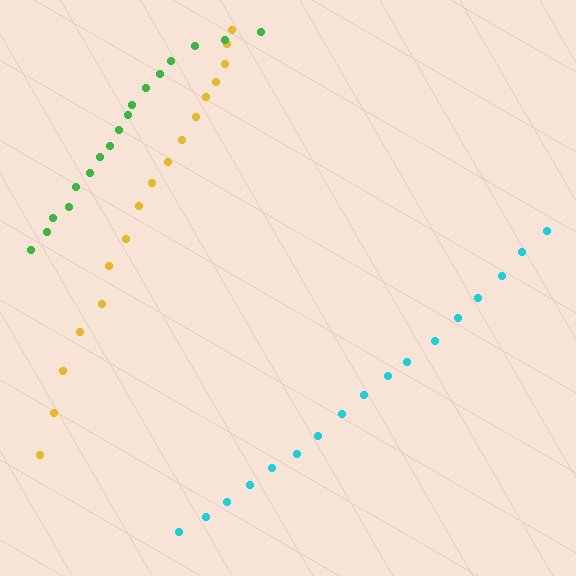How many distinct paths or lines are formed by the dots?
There are 3 distinct paths.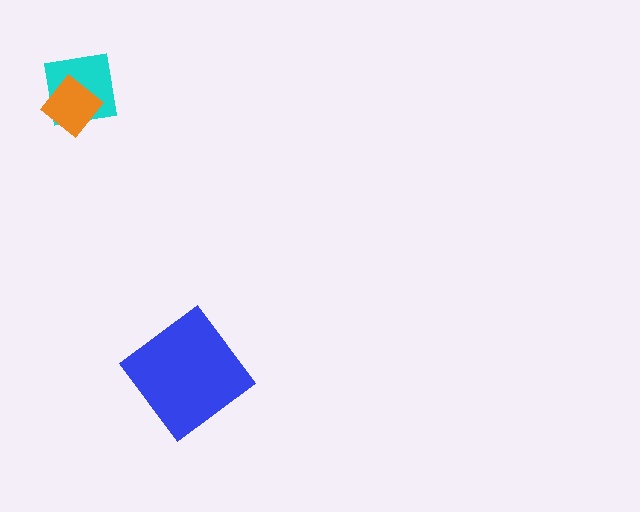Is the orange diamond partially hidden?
No, no other shape covers it.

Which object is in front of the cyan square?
The orange diamond is in front of the cyan square.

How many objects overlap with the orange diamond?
1 object overlaps with the orange diamond.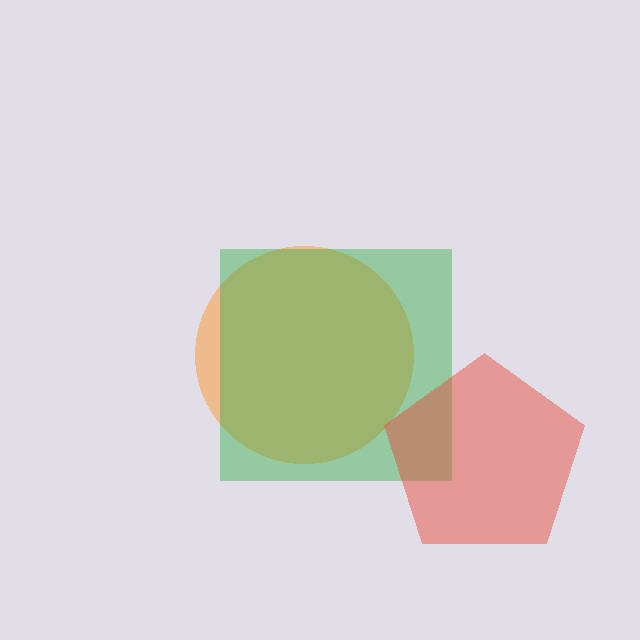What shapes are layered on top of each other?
The layered shapes are: an orange circle, a green square, a red pentagon.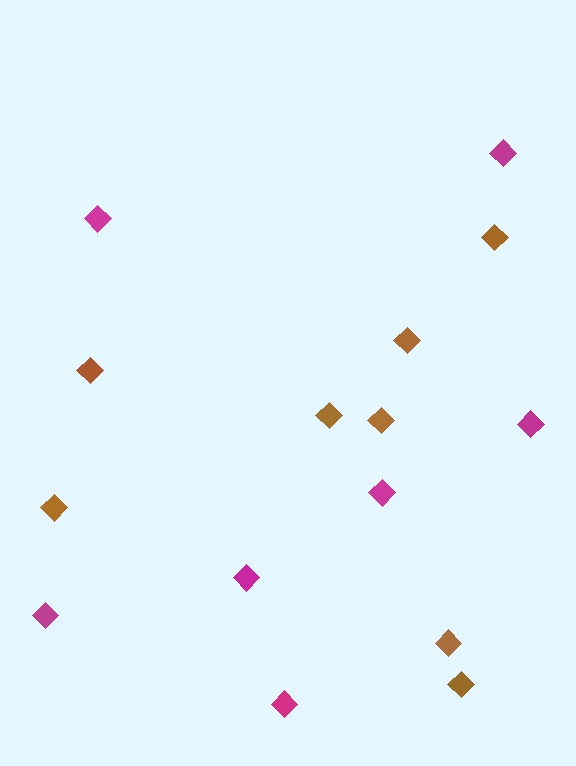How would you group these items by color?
There are 2 groups: one group of brown diamonds (8) and one group of magenta diamonds (7).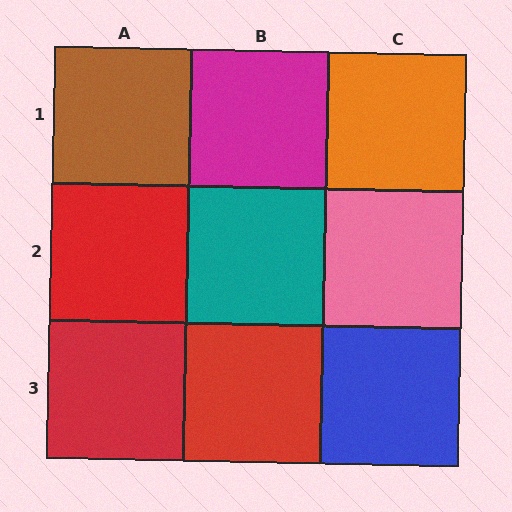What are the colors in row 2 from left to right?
Red, teal, pink.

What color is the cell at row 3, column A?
Red.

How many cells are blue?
1 cell is blue.